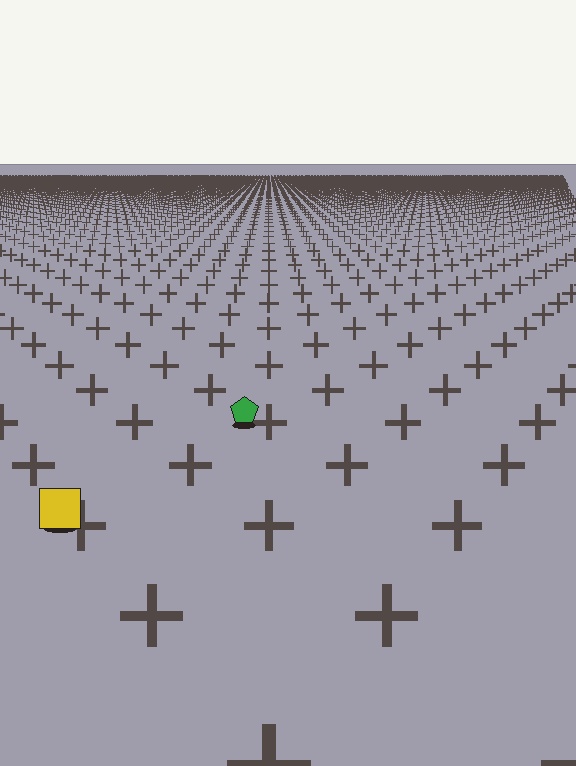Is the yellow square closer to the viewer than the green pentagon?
Yes. The yellow square is closer — you can tell from the texture gradient: the ground texture is coarser near it.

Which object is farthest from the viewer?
The green pentagon is farthest from the viewer. It appears smaller and the ground texture around it is denser.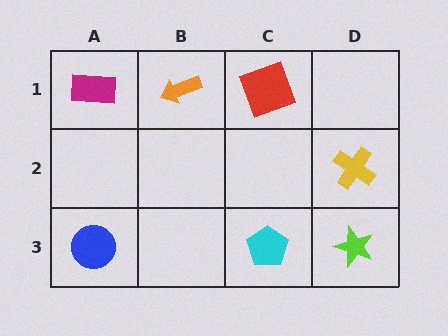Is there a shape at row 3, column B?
No, that cell is empty.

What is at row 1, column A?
A magenta rectangle.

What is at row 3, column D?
A lime star.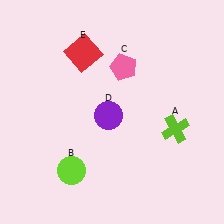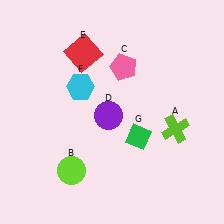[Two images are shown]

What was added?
A cyan hexagon (F), a green diamond (G) were added in Image 2.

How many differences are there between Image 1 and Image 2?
There are 2 differences between the two images.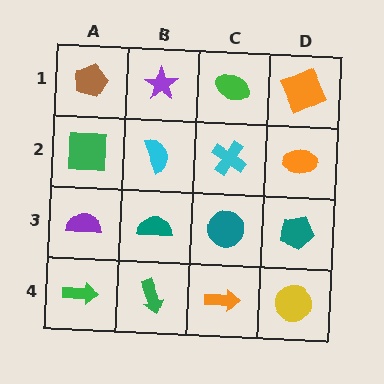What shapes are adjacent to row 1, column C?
A cyan cross (row 2, column C), a purple star (row 1, column B), an orange square (row 1, column D).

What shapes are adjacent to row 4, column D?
A teal pentagon (row 3, column D), an orange arrow (row 4, column C).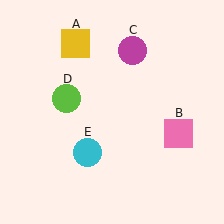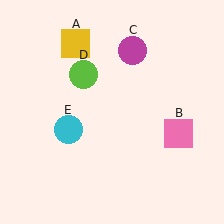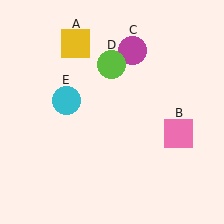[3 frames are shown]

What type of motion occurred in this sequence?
The lime circle (object D), cyan circle (object E) rotated clockwise around the center of the scene.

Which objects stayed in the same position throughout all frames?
Yellow square (object A) and pink square (object B) and magenta circle (object C) remained stationary.